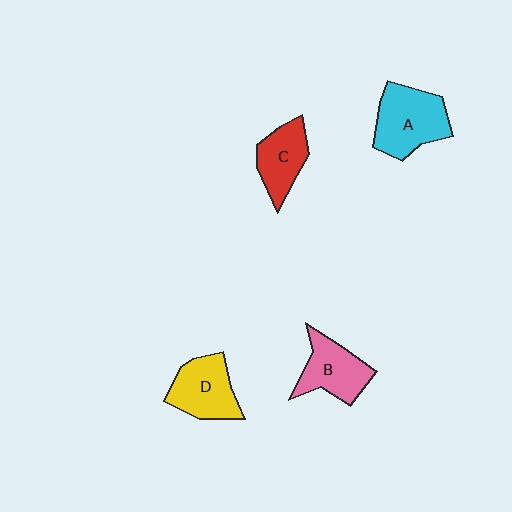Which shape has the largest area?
Shape A (cyan).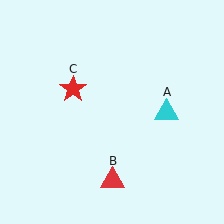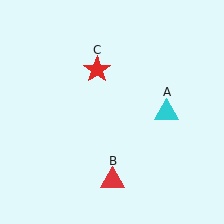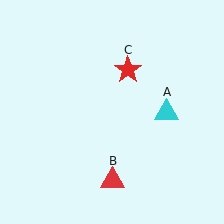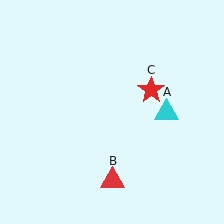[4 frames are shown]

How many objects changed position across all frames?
1 object changed position: red star (object C).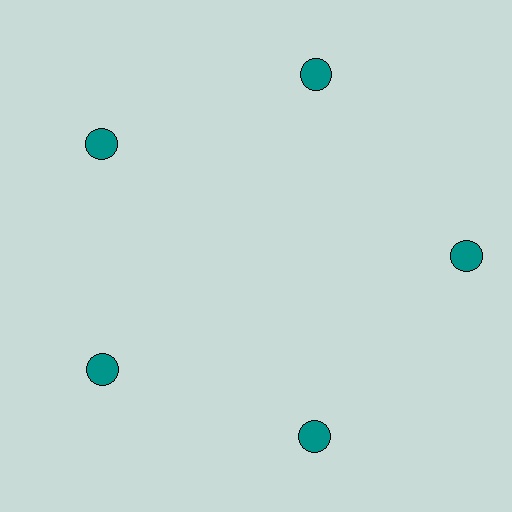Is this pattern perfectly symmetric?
No. The 5 teal circles are arranged in a ring, but one element near the 3 o'clock position is pushed outward from the center, breaking the 5-fold rotational symmetry.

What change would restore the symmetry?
The symmetry would be restored by moving it inward, back onto the ring so that all 5 circles sit at equal angles and equal distance from the center.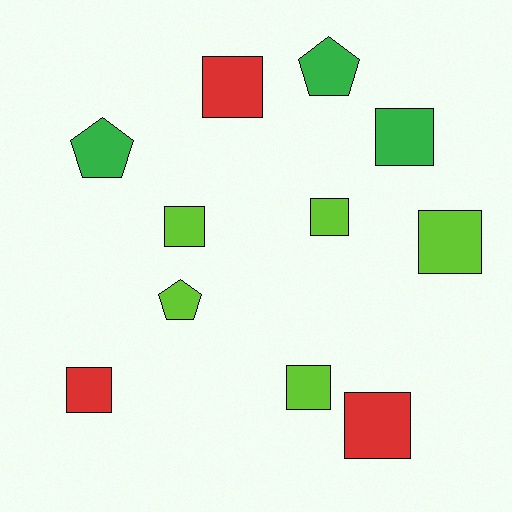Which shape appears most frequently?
Square, with 8 objects.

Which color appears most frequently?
Lime, with 5 objects.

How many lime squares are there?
There are 4 lime squares.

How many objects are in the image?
There are 11 objects.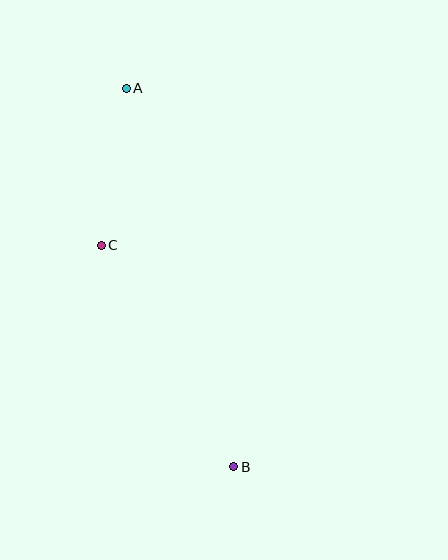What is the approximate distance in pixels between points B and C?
The distance between B and C is approximately 258 pixels.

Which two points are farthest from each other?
Points A and B are farthest from each other.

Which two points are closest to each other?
Points A and C are closest to each other.